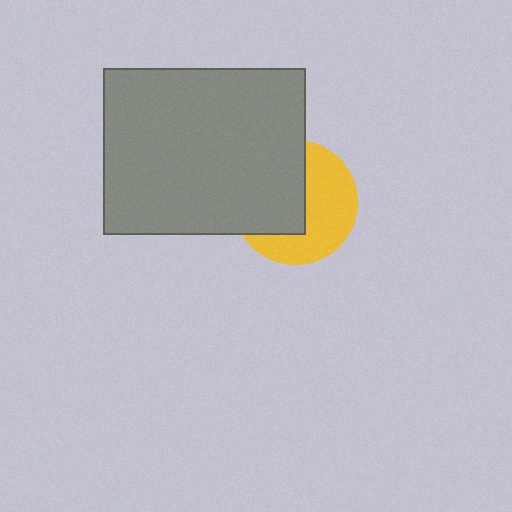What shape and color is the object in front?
The object in front is a gray rectangle.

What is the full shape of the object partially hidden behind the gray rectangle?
The partially hidden object is a yellow circle.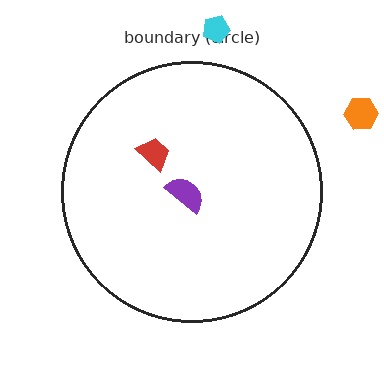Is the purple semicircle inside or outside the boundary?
Inside.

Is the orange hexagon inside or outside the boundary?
Outside.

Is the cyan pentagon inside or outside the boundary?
Outside.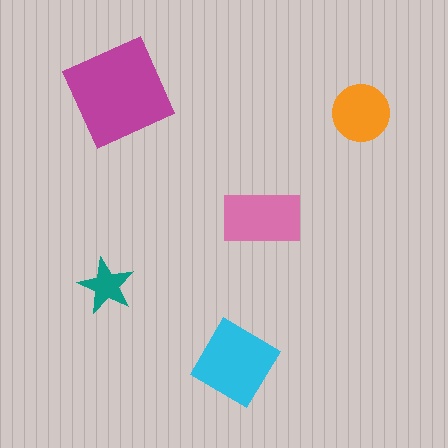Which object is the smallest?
The teal star.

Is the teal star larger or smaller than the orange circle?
Smaller.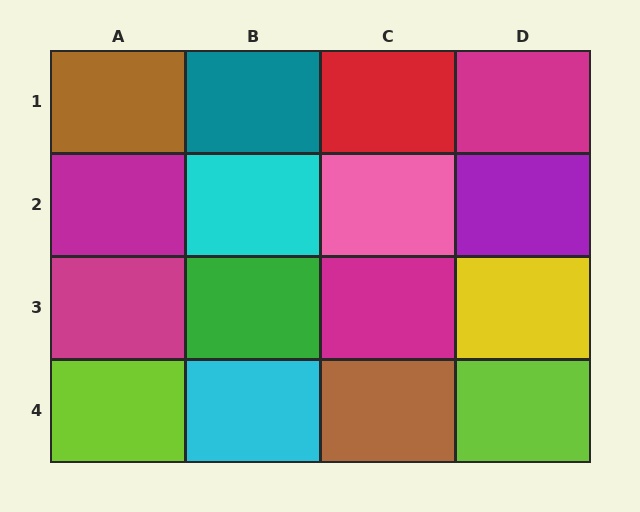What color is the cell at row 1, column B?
Teal.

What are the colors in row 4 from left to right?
Lime, cyan, brown, lime.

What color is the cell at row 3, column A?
Magenta.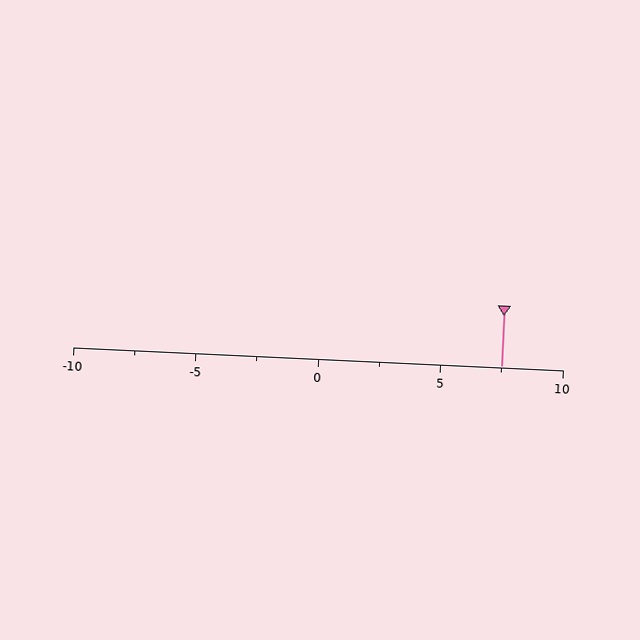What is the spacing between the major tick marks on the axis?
The major ticks are spaced 5 apart.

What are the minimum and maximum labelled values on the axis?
The axis runs from -10 to 10.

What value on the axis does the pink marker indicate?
The marker indicates approximately 7.5.